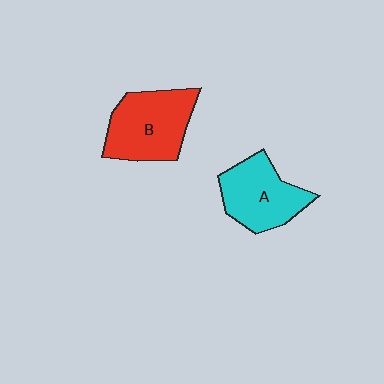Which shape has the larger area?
Shape B (red).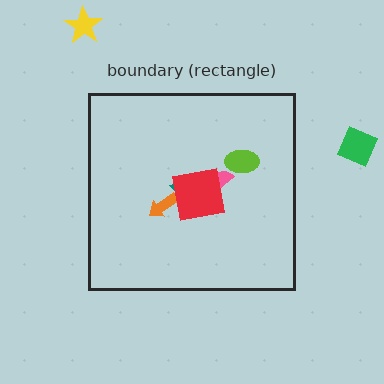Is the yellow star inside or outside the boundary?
Outside.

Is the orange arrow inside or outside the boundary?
Inside.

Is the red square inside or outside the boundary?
Inside.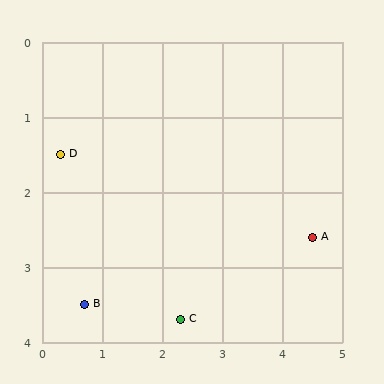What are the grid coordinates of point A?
Point A is at approximately (4.5, 2.6).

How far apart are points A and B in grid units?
Points A and B are about 3.9 grid units apart.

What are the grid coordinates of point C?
Point C is at approximately (2.3, 3.7).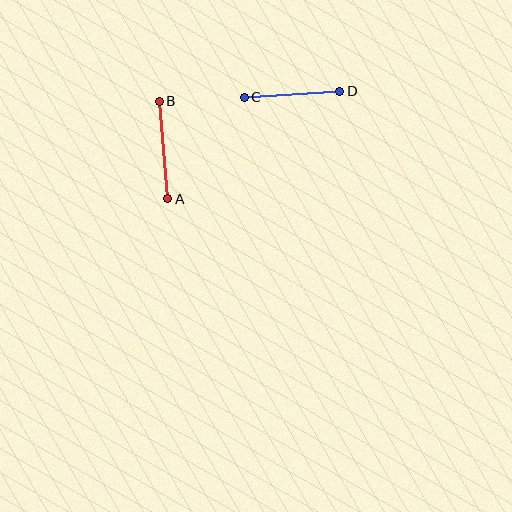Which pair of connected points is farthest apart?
Points A and B are farthest apart.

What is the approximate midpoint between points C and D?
The midpoint is at approximately (292, 94) pixels.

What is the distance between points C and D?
The distance is approximately 96 pixels.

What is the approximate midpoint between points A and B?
The midpoint is at approximately (163, 150) pixels.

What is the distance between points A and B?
The distance is approximately 98 pixels.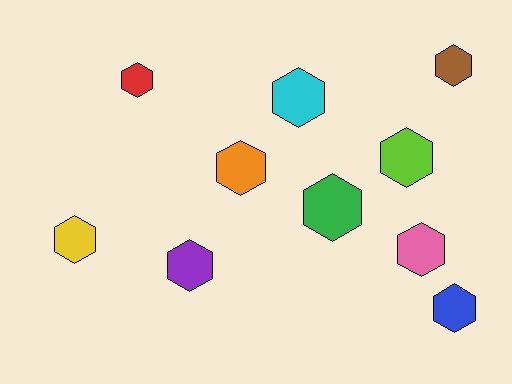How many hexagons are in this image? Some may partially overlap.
There are 10 hexagons.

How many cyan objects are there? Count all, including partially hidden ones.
There is 1 cyan object.